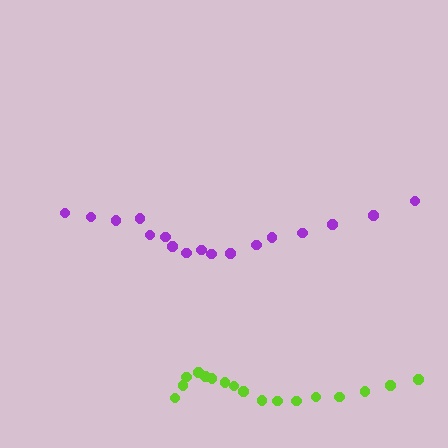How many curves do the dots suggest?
There are 2 distinct paths.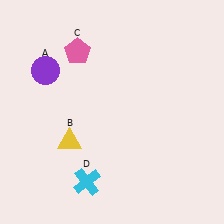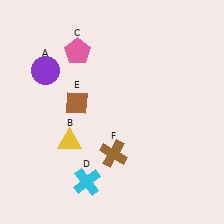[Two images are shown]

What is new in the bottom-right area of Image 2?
A brown cross (F) was added in the bottom-right area of Image 2.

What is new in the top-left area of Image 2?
A brown diamond (E) was added in the top-left area of Image 2.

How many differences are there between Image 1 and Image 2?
There are 2 differences between the two images.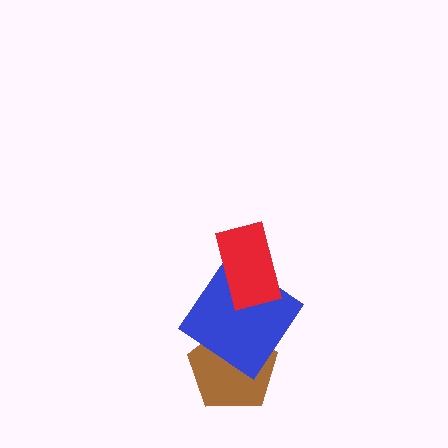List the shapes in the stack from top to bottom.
From top to bottom: the red rectangle, the blue diamond, the brown pentagon.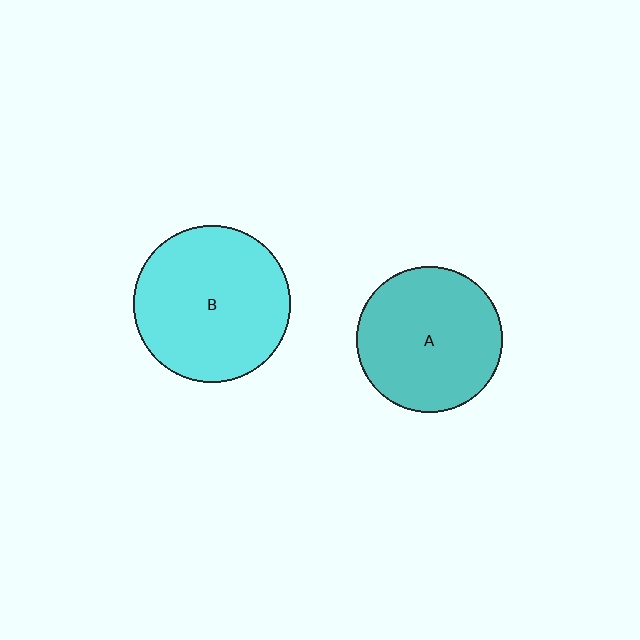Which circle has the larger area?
Circle B (cyan).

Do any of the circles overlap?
No, none of the circles overlap.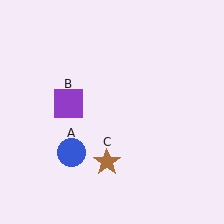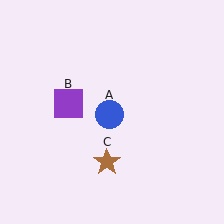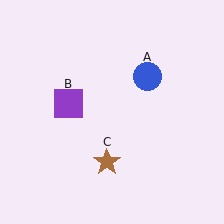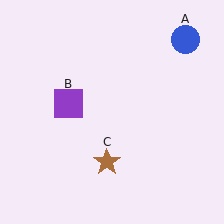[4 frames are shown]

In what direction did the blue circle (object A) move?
The blue circle (object A) moved up and to the right.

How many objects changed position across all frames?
1 object changed position: blue circle (object A).